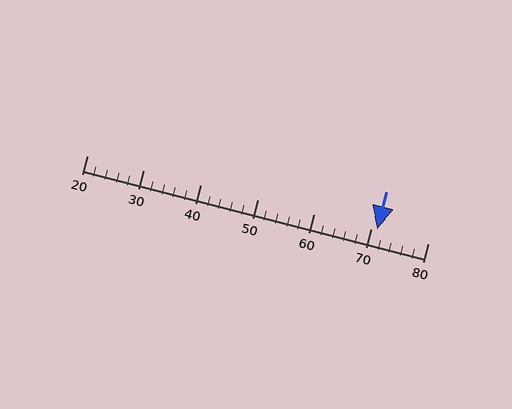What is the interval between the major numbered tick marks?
The major tick marks are spaced 10 units apart.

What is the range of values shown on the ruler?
The ruler shows values from 20 to 80.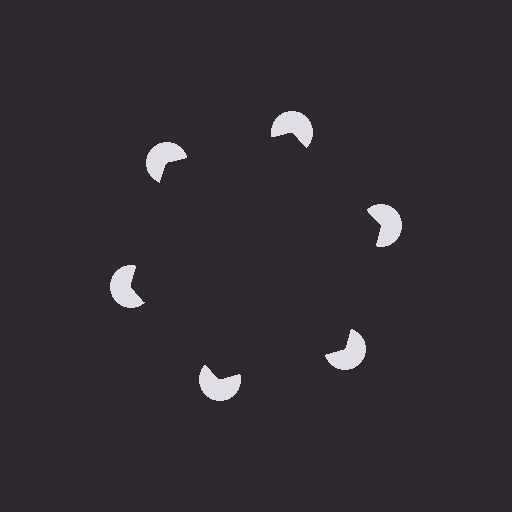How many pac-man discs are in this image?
There are 6 — one at each vertex of the illusory hexagon.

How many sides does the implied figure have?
6 sides.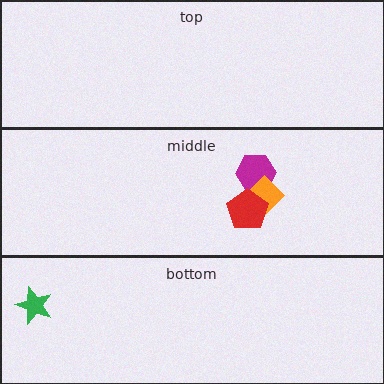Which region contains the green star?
The bottom region.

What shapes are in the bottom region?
The green star.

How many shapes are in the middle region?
3.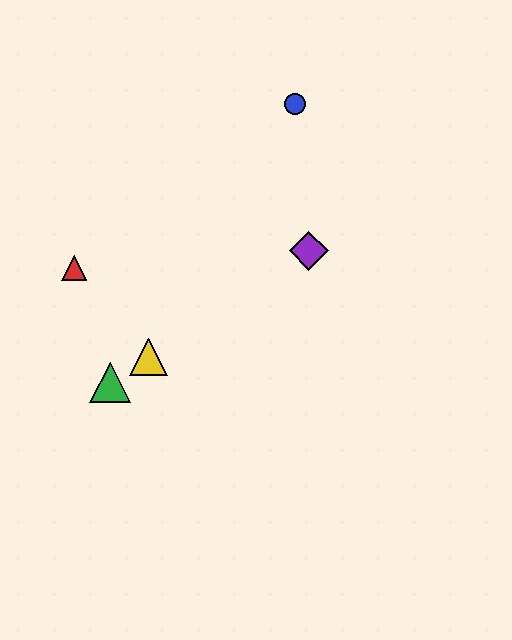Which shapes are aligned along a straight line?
The green triangle, the yellow triangle, the purple diamond are aligned along a straight line.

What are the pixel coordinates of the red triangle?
The red triangle is at (74, 268).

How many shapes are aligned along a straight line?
3 shapes (the green triangle, the yellow triangle, the purple diamond) are aligned along a straight line.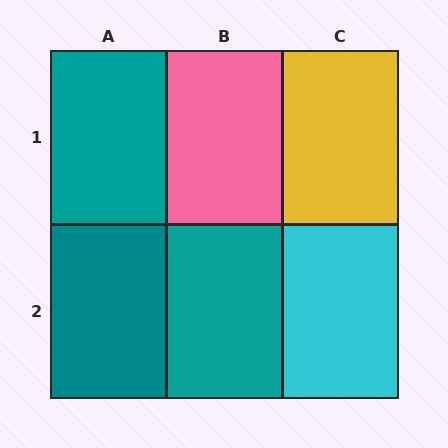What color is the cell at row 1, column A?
Teal.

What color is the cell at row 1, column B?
Pink.